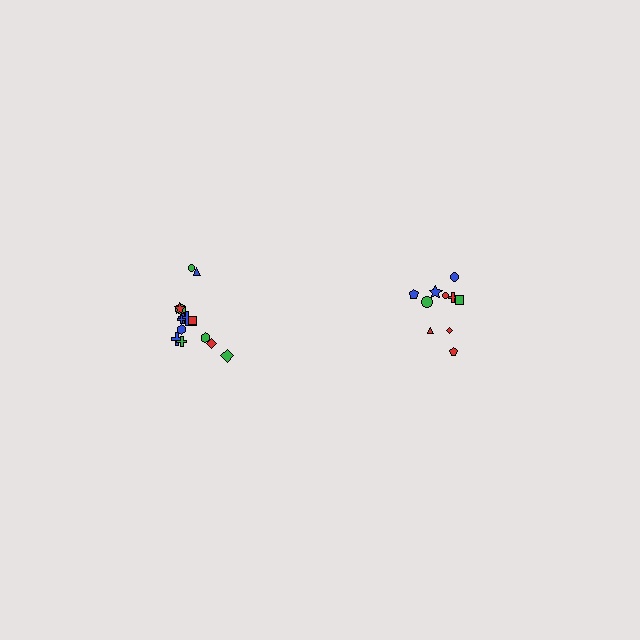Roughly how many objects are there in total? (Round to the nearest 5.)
Roughly 25 objects in total.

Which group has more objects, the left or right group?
The left group.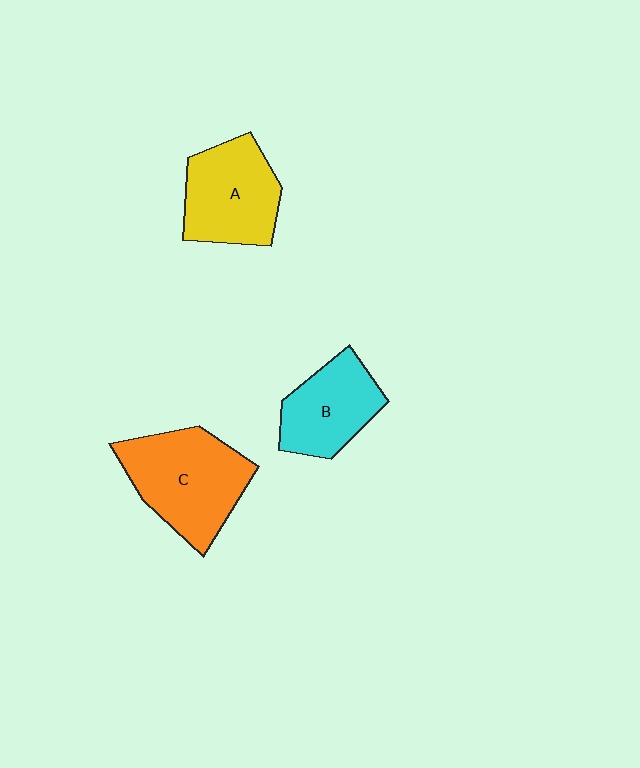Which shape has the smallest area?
Shape B (cyan).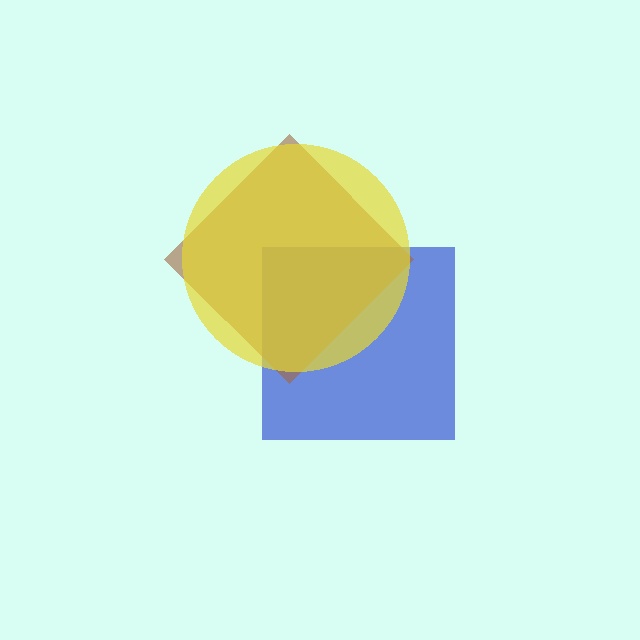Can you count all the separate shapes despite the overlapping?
Yes, there are 3 separate shapes.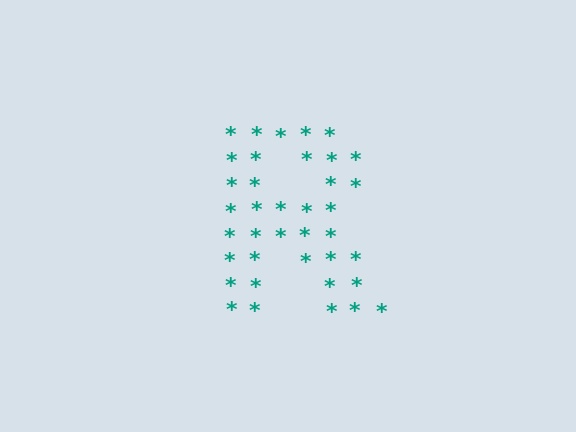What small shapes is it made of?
It is made of small asterisks.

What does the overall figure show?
The overall figure shows the letter R.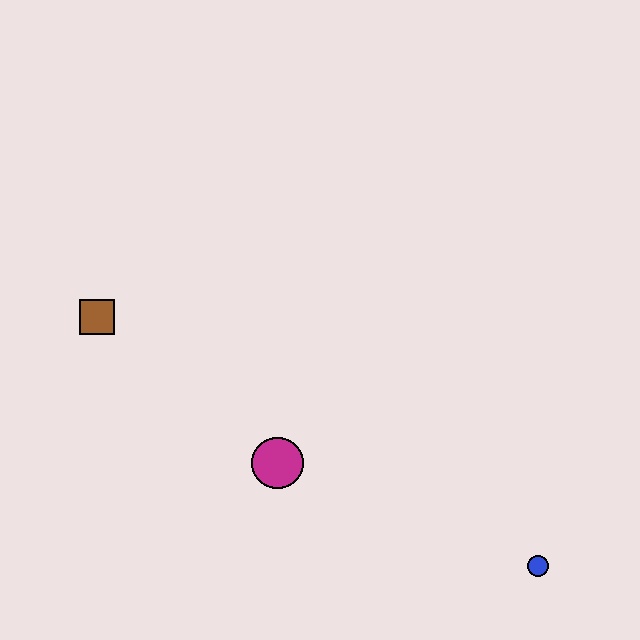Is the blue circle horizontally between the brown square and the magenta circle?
No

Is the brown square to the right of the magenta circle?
No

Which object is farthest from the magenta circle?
The blue circle is farthest from the magenta circle.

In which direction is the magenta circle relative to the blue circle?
The magenta circle is to the left of the blue circle.